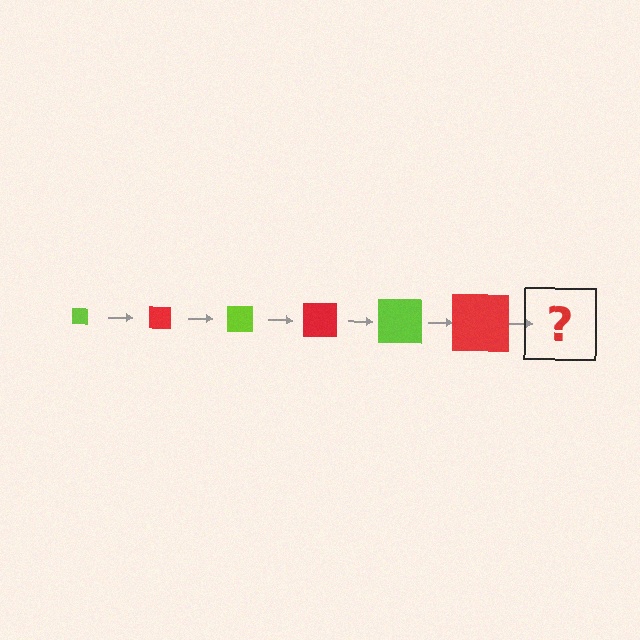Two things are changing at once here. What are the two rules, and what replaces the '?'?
The two rules are that the square grows larger each step and the color cycles through lime and red. The '?' should be a lime square, larger than the previous one.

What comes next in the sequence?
The next element should be a lime square, larger than the previous one.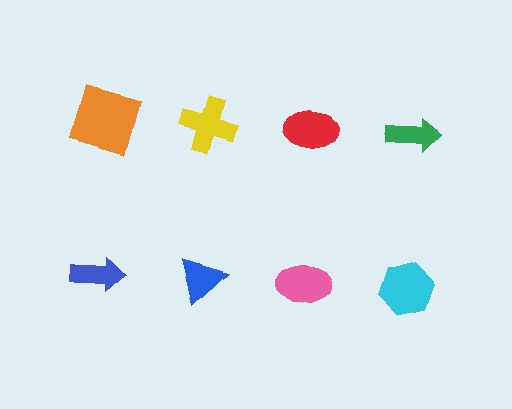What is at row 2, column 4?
A cyan hexagon.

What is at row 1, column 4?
A green arrow.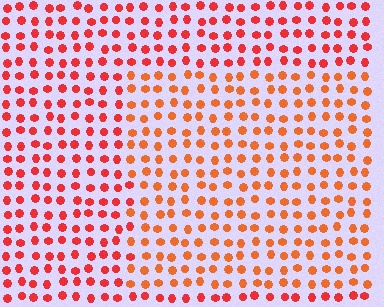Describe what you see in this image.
The image is filled with small red elements in a uniform arrangement. A rectangle-shaped region is visible where the elements are tinted to a slightly different hue, forming a subtle color boundary.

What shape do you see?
I see a rectangle.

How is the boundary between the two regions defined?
The boundary is defined purely by a slight shift in hue (about 22 degrees). Spacing, size, and orientation are identical on both sides.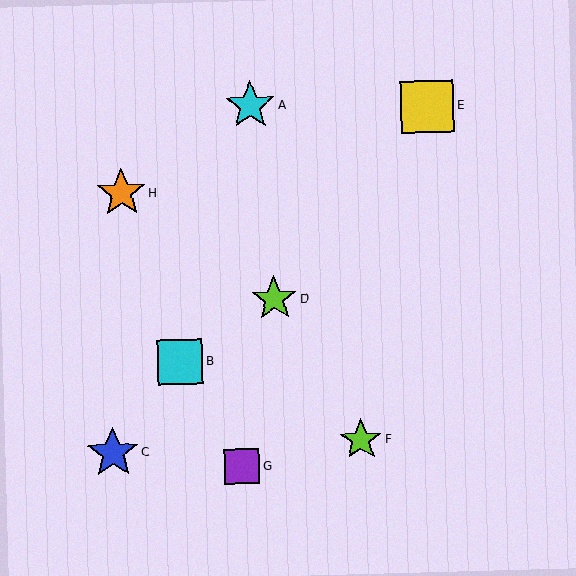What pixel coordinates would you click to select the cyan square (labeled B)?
Click at (180, 362) to select the cyan square B.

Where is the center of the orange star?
The center of the orange star is at (121, 193).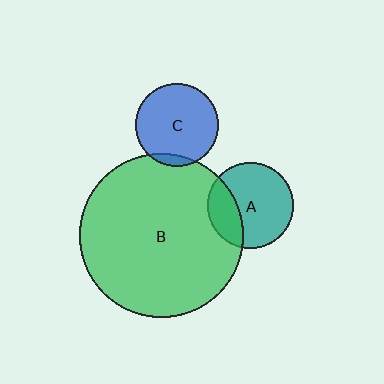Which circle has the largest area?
Circle B (green).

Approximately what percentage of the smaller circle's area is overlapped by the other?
Approximately 25%.